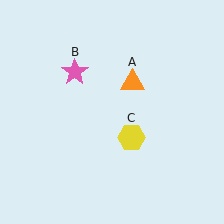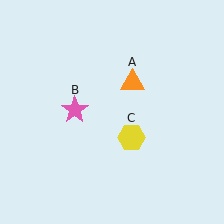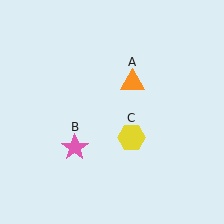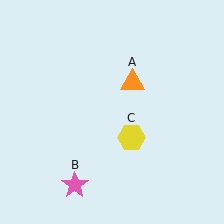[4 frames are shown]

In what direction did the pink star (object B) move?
The pink star (object B) moved down.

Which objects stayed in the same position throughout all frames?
Orange triangle (object A) and yellow hexagon (object C) remained stationary.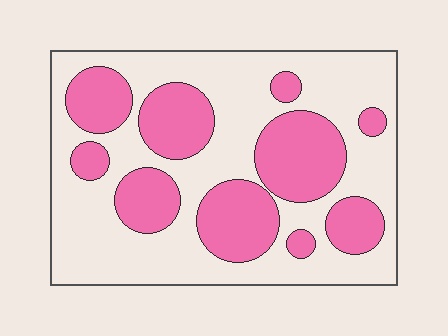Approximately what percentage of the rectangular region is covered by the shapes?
Approximately 35%.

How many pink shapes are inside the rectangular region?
10.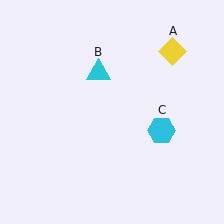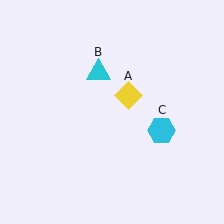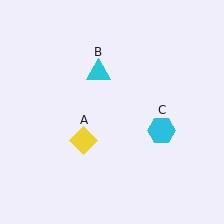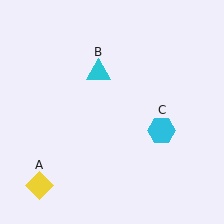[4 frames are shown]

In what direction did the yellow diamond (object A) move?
The yellow diamond (object A) moved down and to the left.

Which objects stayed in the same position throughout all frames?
Cyan triangle (object B) and cyan hexagon (object C) remained stationary.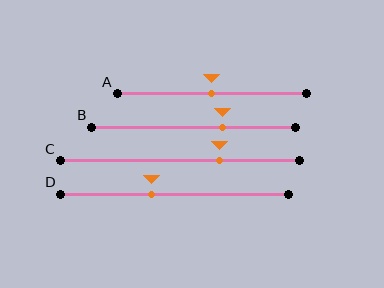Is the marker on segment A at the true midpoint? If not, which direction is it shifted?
Yes, the marker on segment A is at the true midpoint.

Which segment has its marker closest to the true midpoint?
Segment A has its marker closest to the true midpoint.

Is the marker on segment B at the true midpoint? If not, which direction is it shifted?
No, the marker on segment B is shifted to the right by about 14% of the segment length.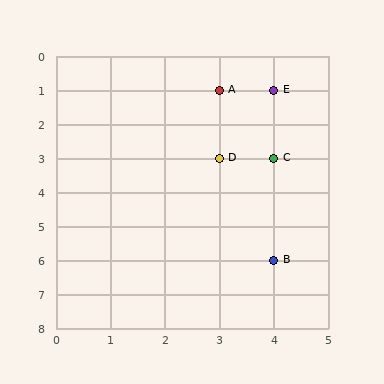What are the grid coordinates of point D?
Point D is at grid coordinates (3, 3).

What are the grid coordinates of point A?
Point A is at grid coordinates (3, 1).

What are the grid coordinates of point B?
Point B is at grid coordinates (4, 6).